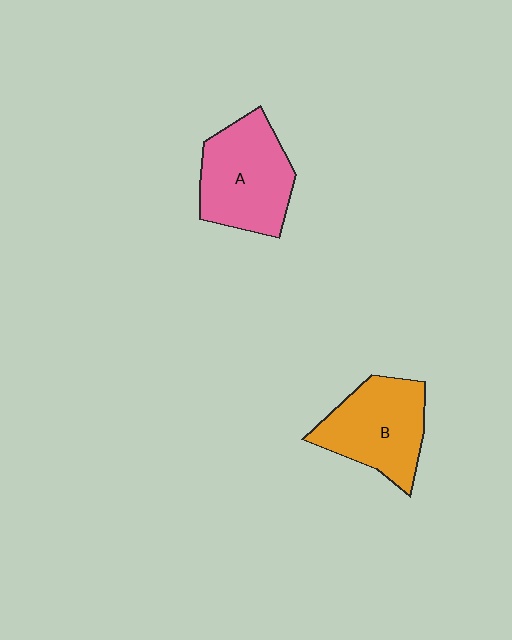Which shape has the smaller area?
Shape B (orange).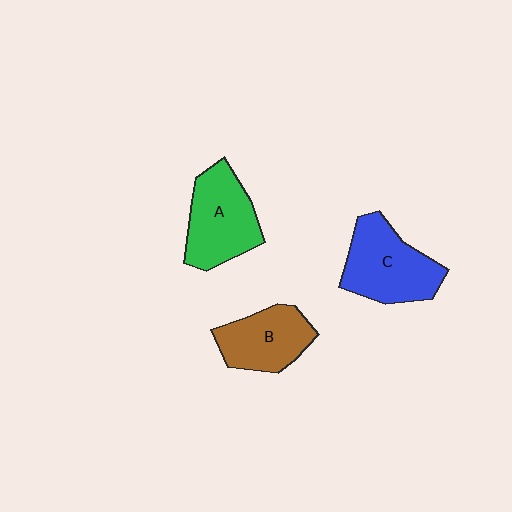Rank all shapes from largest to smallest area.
From largest to smallest: C (blue), A (green), B (brown).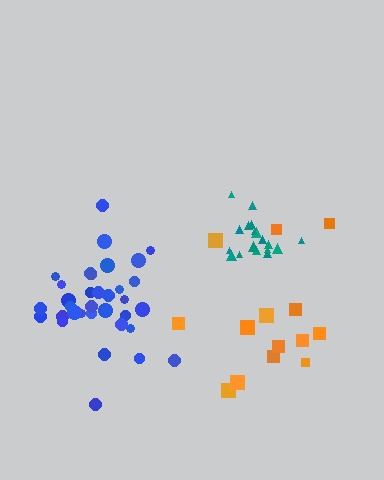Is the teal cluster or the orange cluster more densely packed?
Teal.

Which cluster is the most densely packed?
Teal.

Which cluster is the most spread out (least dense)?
Orange.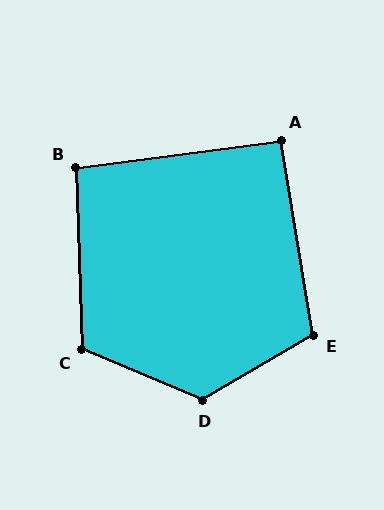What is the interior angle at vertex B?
Approximately 96 degrees (obtuse).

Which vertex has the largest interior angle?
D, at approximately 127 degrees.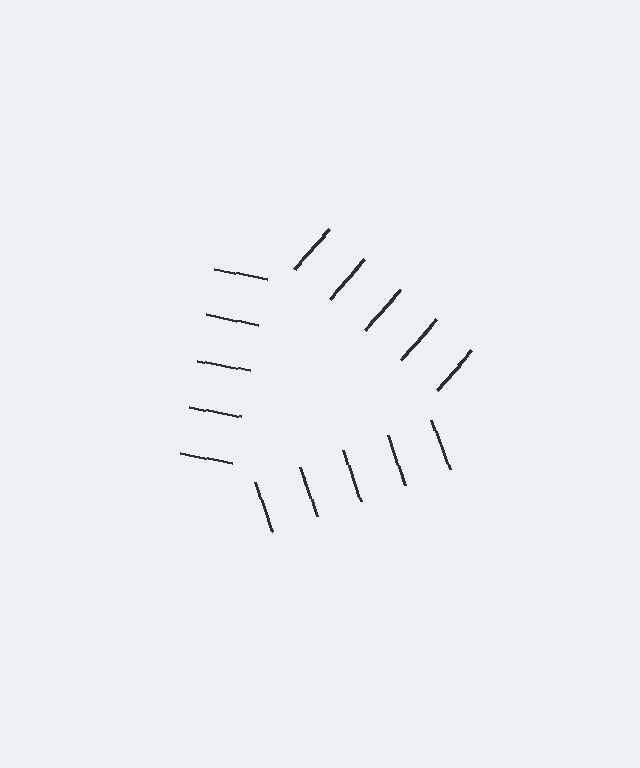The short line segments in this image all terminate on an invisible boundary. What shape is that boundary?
An illusory triangle — the line segments terminate on its edges but no continuous stroke is drawn.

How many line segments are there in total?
15 — 5 along each of the 3 edges.